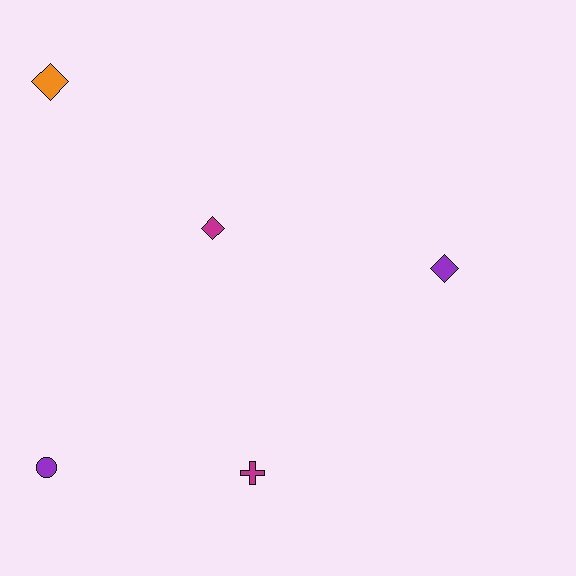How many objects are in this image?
There are 5 objects.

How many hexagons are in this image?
There are no hexagons.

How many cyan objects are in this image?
There are no cyan objects.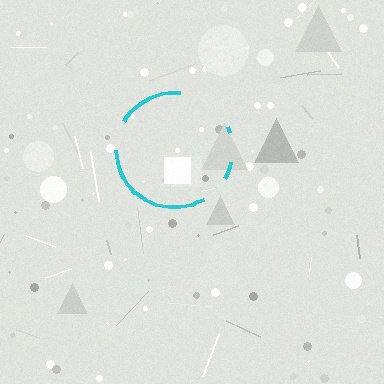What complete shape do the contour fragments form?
The contour fragments form a circle.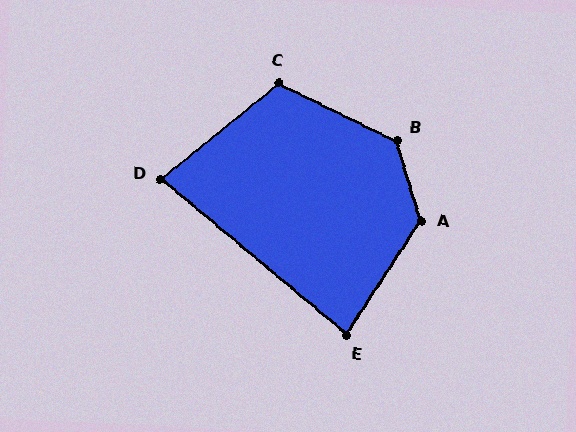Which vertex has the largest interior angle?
B, at approximately 132 degrees.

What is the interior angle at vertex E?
Approximately 83 degrees (acute).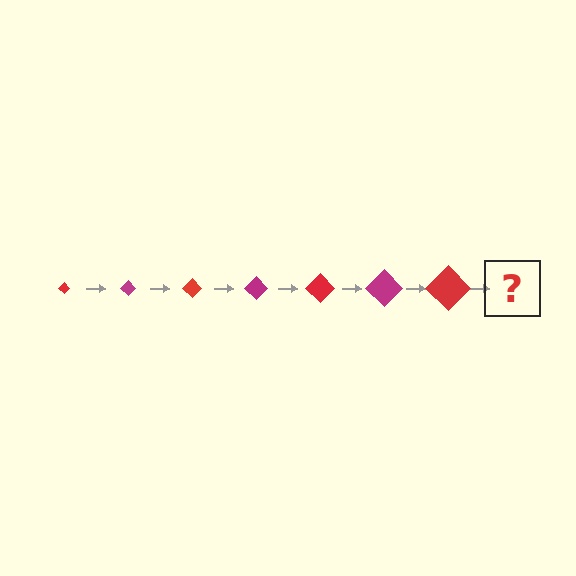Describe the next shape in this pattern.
It should be a magenta diamond, larger than the previous one.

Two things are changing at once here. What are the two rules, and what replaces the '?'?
The two rules are that the diamond grows larger each step and the color cycles through red and magenta. The '?' should be a magenta diamond, larger than the previous one.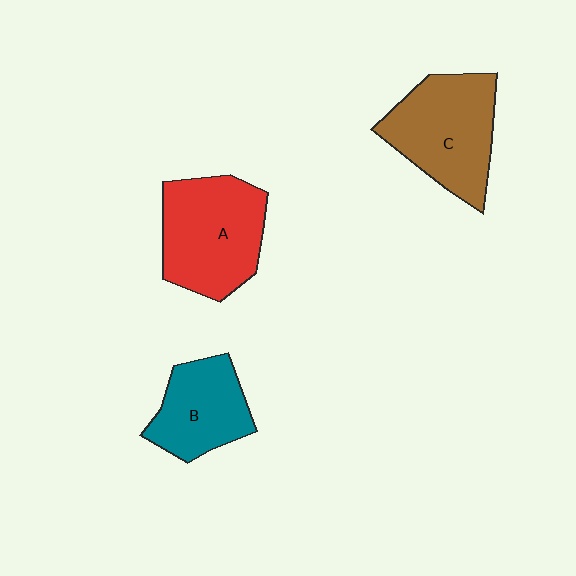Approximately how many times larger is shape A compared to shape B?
Approximately 1.4 times.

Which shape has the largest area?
Shape A (red).